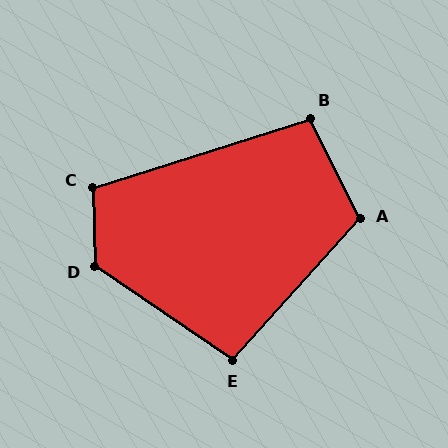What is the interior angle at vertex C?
Approximately 106 degrees (obtuse).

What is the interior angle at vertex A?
Approximately 111 degrees (obtuse).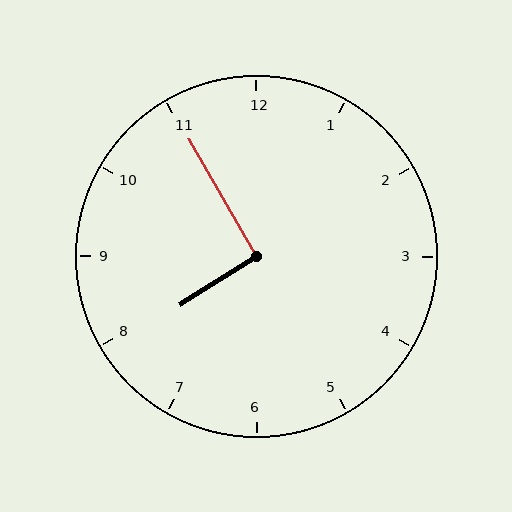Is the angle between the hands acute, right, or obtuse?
It is right.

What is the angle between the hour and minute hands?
Approximately 92 degrees.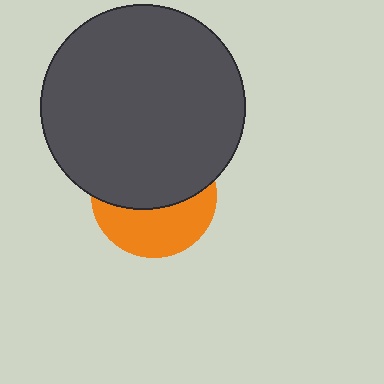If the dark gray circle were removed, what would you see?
You would see the complete orange circle.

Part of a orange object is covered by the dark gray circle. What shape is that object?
It is a circle.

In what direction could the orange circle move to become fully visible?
The orange circle could move down. That would shift it out from behind the dark gray circle entirely.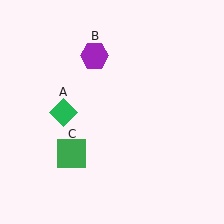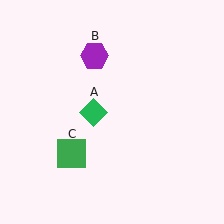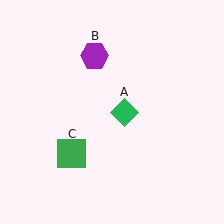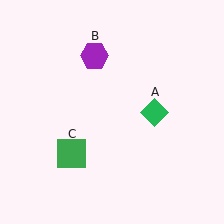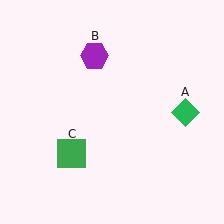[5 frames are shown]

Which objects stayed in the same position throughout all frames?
Purple hexagon (object B) and green square (object C) remained stationary.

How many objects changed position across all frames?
1 object changed position: green diamond (object A).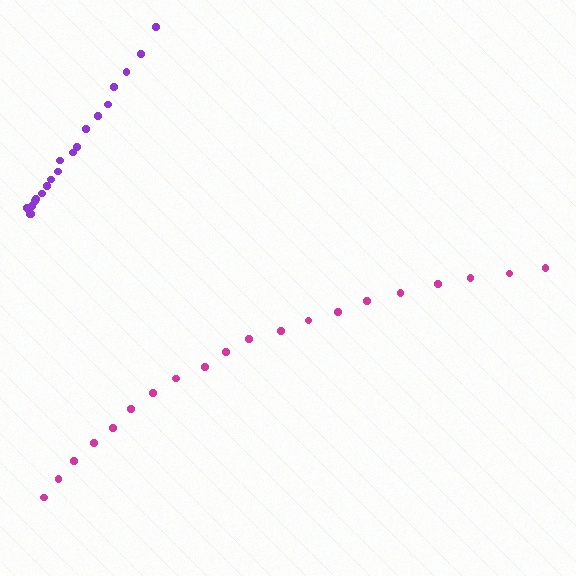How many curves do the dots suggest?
There are 2 distinct paths.